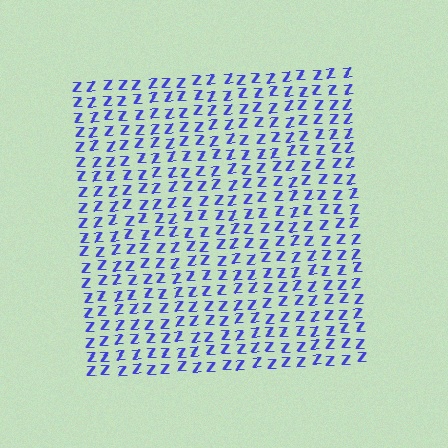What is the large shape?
The large shape is a square.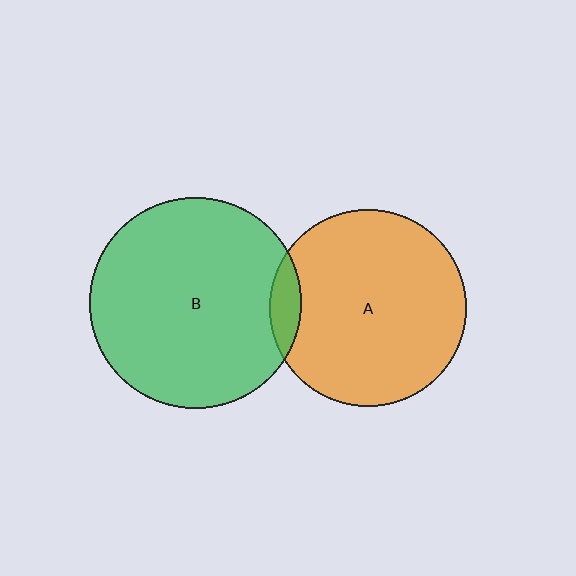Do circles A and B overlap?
Yes.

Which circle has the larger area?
Circle B (green).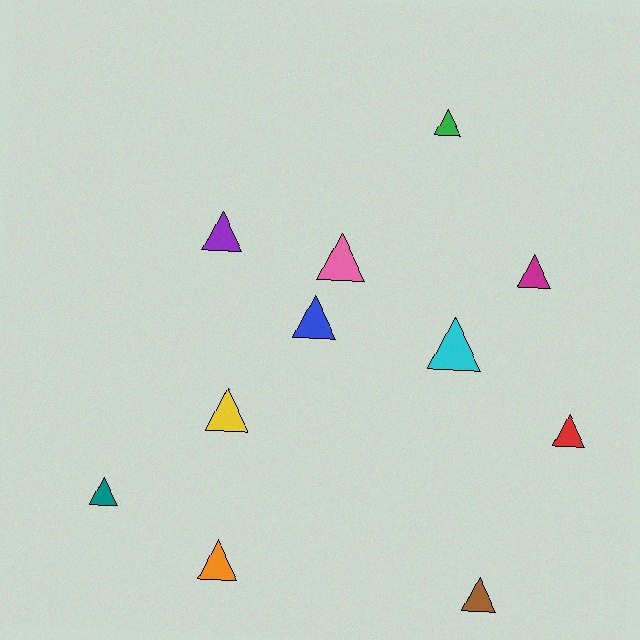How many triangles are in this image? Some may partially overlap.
There are 11 triangles.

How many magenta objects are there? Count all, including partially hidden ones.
There is 1 magenta object.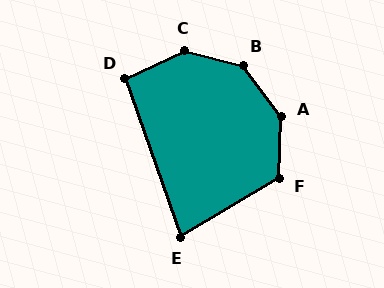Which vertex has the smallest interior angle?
E, at approximately 79 degrees.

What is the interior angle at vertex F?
Approximately 123 degrees (obtuse).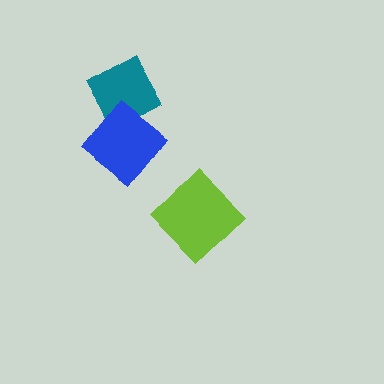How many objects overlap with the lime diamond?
0 objects overlap with the lime diamond.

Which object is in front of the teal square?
The blue diamond is in front of the teal square.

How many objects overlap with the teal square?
1 object overlaps with the teal square.